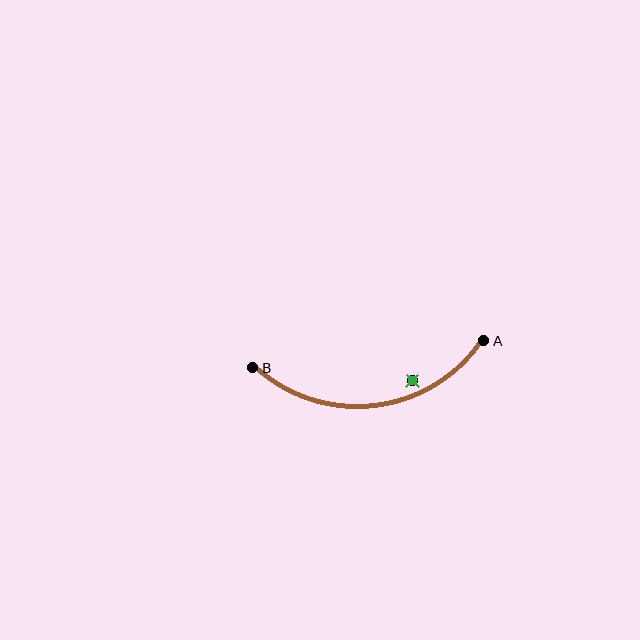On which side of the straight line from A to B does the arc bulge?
The arc bulges below the straight line connecting A and B.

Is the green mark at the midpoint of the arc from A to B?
No — the green mark does not lie on the arc at all. It sits slightly inside the curve.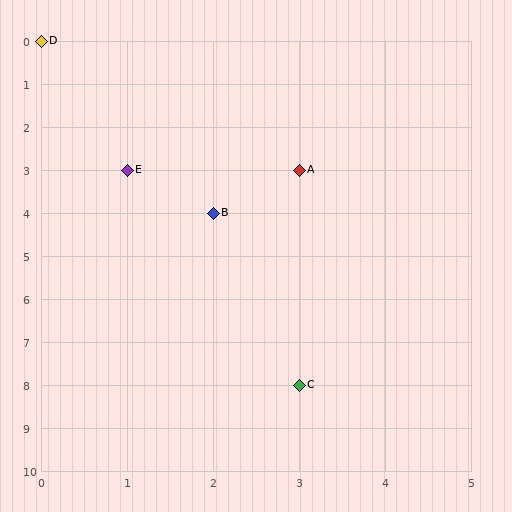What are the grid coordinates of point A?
Point A is at grid coordinates (3, 3).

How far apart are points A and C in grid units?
Points A and C are 5 rows apart.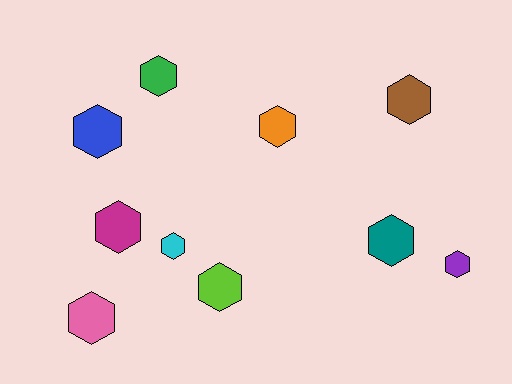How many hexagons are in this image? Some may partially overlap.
There are 10 hexagons.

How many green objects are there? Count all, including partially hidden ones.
There is 1 green object.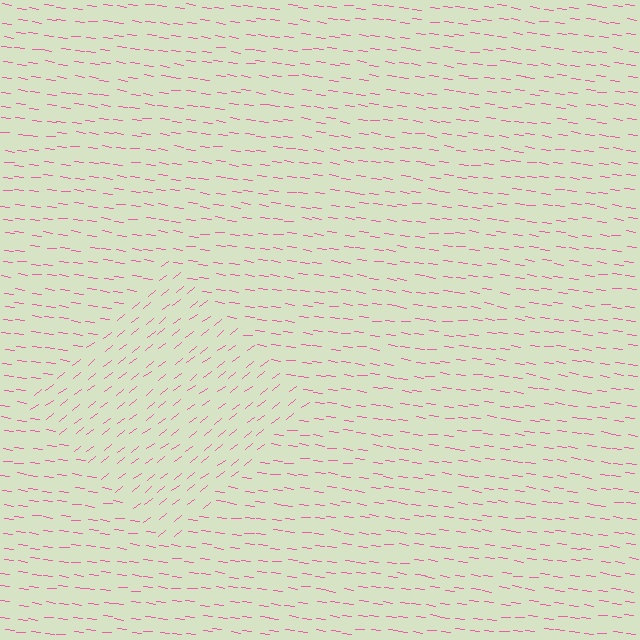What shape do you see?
I see a diamond.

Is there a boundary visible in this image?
Yes, there is a texture boundary formed by a change in line orientation.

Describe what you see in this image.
The image is filled with small pink line segments. A diamond region in the image has lines oriented differently from the surrounding lines, creating a visible texture boundary.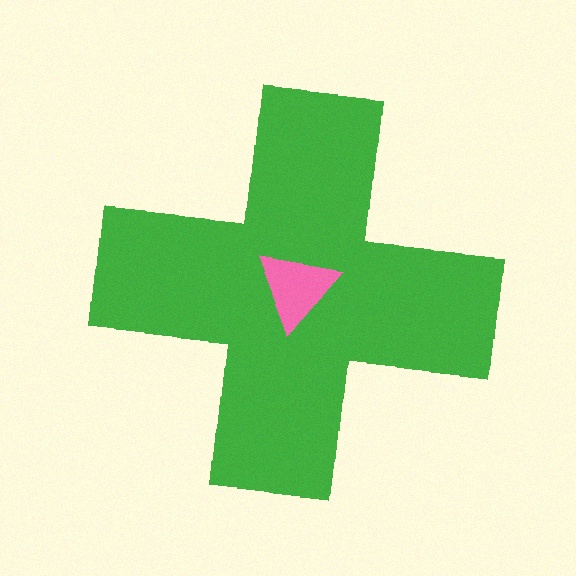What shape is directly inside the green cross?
The pink triangle.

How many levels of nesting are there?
2.